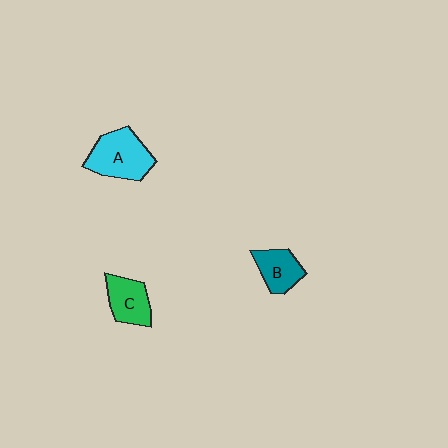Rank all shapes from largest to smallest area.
From largest to smallest: A (cyan), C (green), B (teal).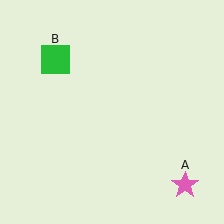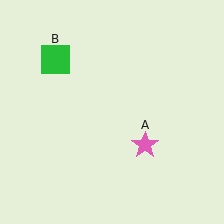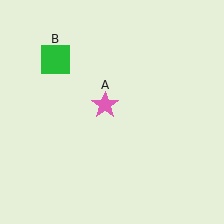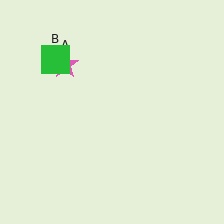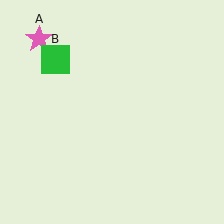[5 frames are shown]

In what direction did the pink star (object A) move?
The pink star (object A) moved up and to the left.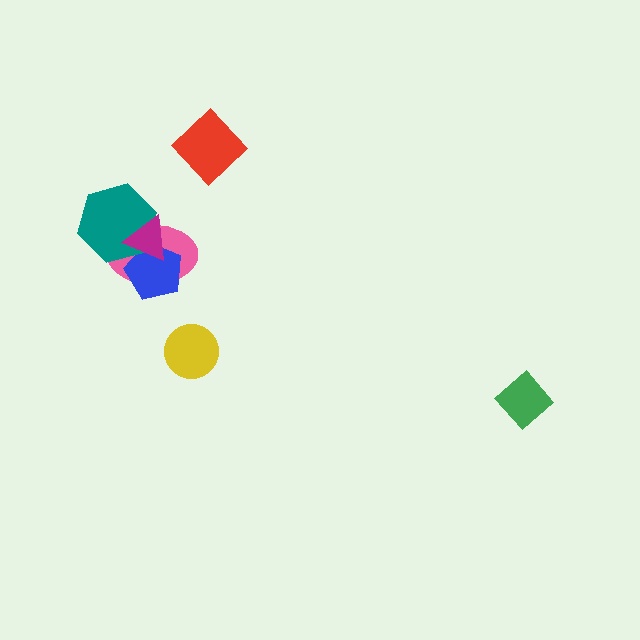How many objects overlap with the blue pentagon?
3 objects overlap with the blue pentagon.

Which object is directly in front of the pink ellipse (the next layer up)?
The blue pentagon is directly in front of the pink ellipse.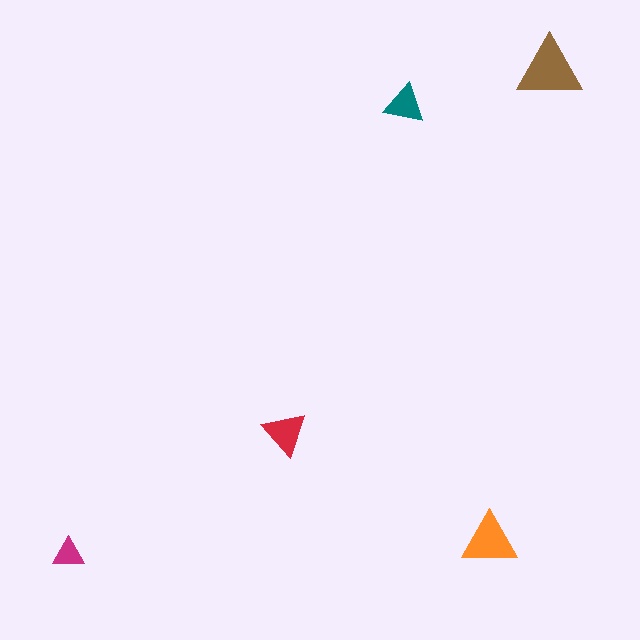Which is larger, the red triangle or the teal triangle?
The red one.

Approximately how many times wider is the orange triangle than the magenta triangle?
About 2 times wider.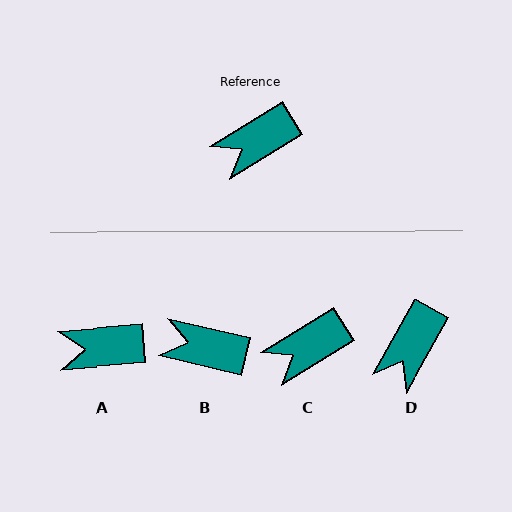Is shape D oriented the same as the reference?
No, it is off by about 29 degrees.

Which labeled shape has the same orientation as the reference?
C.